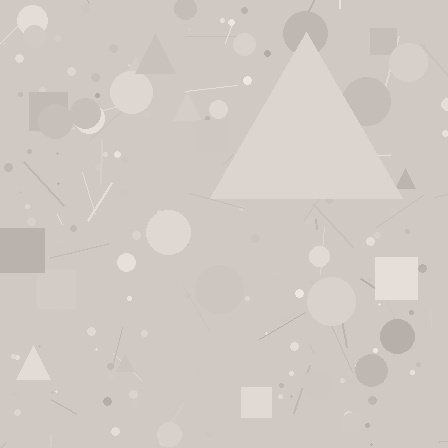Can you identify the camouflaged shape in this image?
The camouflaged shape is a triangle.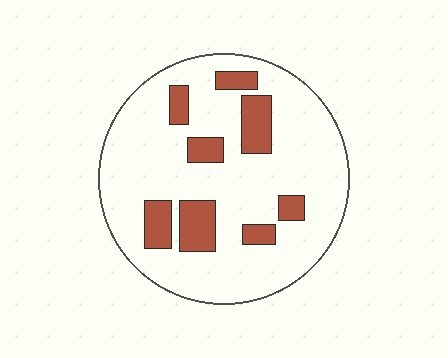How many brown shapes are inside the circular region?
8.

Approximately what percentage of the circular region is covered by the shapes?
Approximately 20%.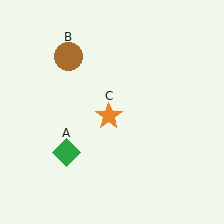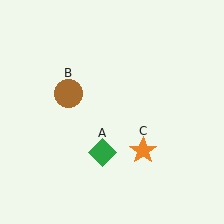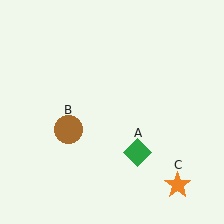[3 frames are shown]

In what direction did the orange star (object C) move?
The orange star (object C) moved down and to the right.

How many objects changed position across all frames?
3 objects changed position: green diamond (object A), brown circle (object B), orange star (object C).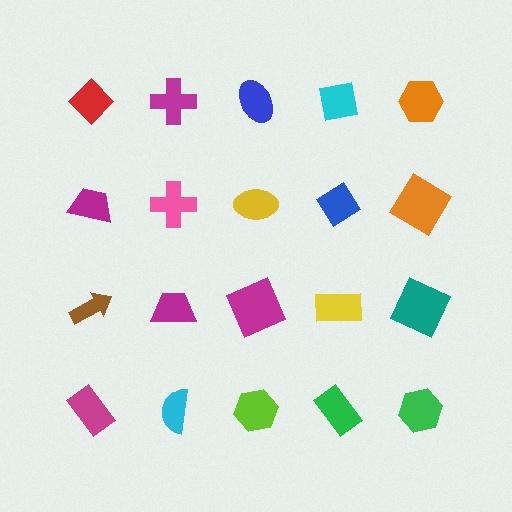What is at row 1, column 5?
An orange hexagon.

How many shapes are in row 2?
5 shapes.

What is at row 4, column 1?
A magenta rectangle.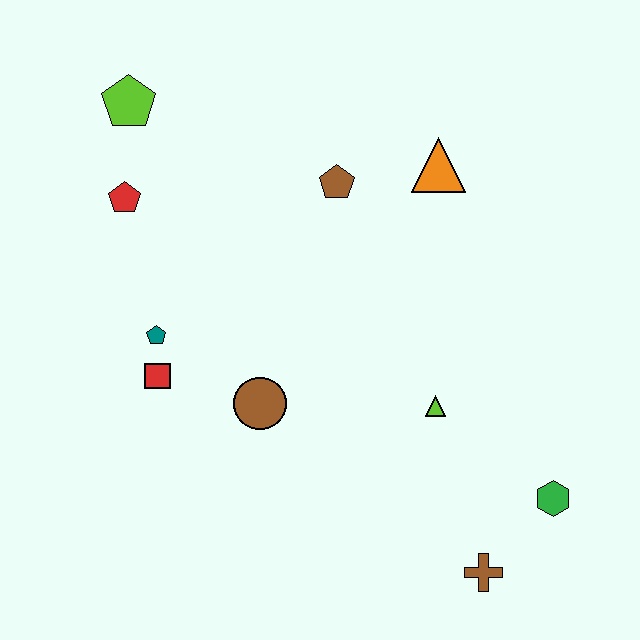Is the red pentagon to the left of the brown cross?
Yes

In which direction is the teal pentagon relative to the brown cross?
The teal pentagon is to the left of the brown cross.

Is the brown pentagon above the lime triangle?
Yes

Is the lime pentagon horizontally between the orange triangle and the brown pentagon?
No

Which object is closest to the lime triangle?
The green hexagon is closest to the lime triangle.